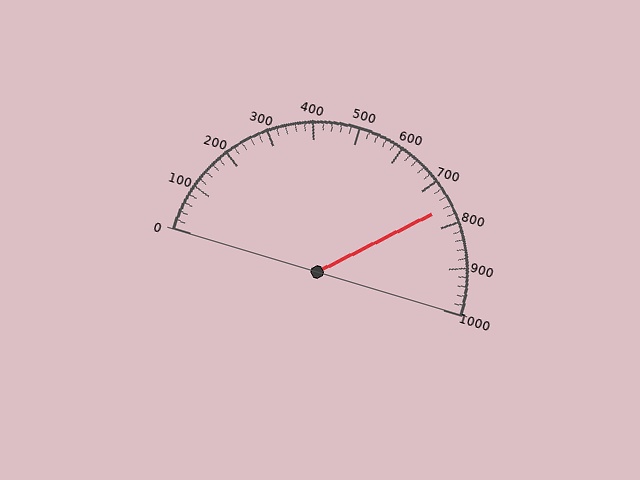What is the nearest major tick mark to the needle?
The nearest major tick mark is 800.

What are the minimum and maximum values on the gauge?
The gauge ranges from 0 to 1000.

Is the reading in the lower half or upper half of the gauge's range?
The reading is in the upper half of the range (0 to 1000).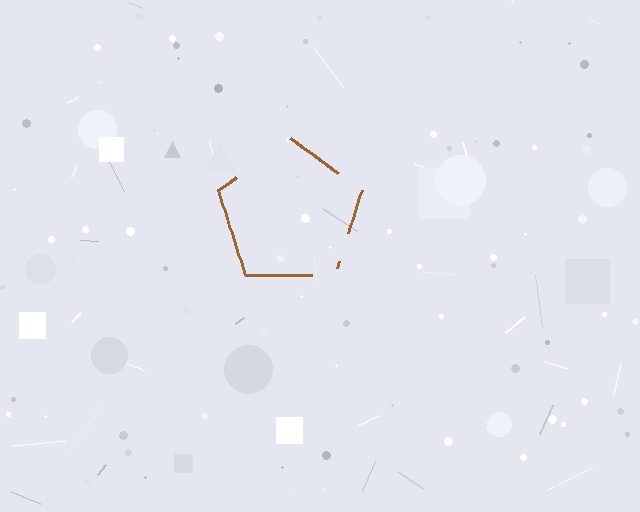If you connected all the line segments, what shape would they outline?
They would outline a pentagon.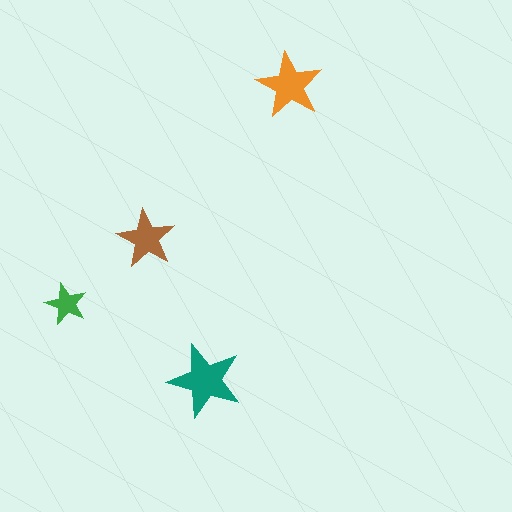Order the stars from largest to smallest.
the teal one, the orange one, the brown one, the green one.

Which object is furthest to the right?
The orange star is rightmost.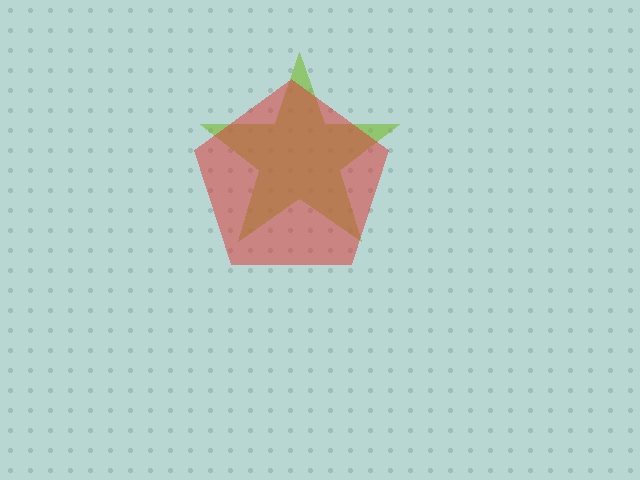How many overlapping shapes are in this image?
There are 2 overlapping shapes in the image.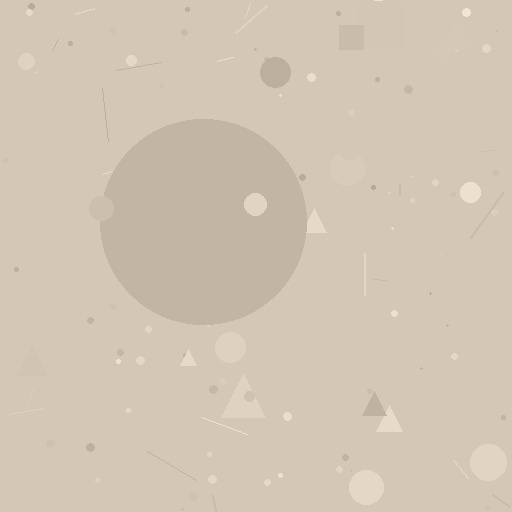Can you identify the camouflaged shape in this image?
The camouflaged shape is a circle.